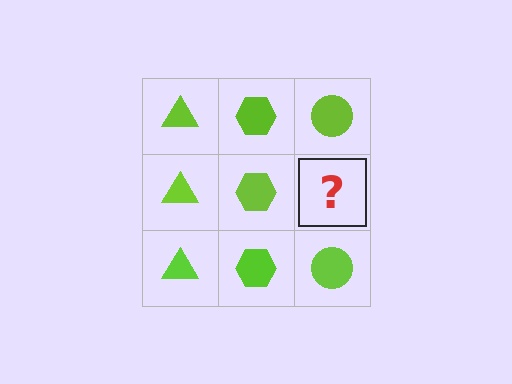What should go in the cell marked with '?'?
The missing cell should contain a lime circle.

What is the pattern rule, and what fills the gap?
The rule is that each column has a consistent shape. The gap should be filled with a lime circle.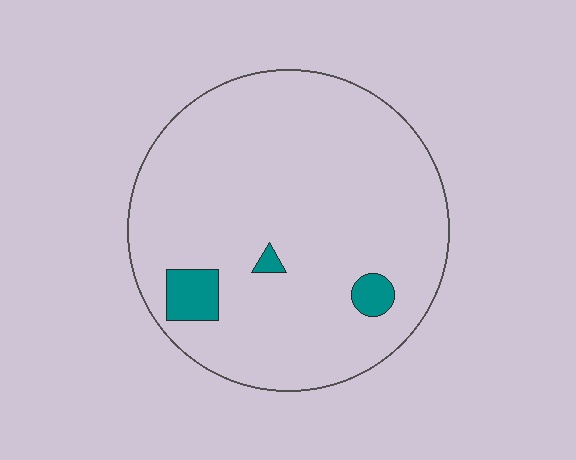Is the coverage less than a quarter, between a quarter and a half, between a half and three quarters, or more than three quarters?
Less than a quarter.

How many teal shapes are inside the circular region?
3.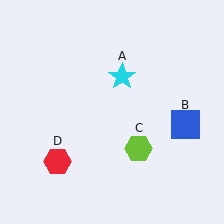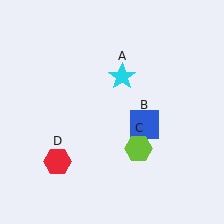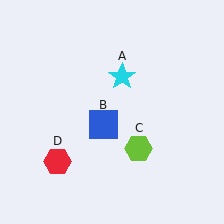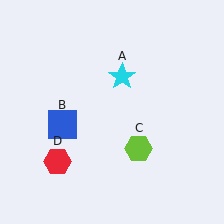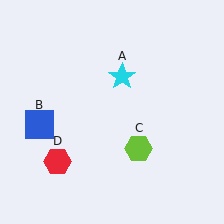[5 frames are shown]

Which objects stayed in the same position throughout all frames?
Cyan star (object A) and lime hexagon (object C) and red hexagon (object D) remained stationary.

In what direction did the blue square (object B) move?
The blue square (object B) moved left.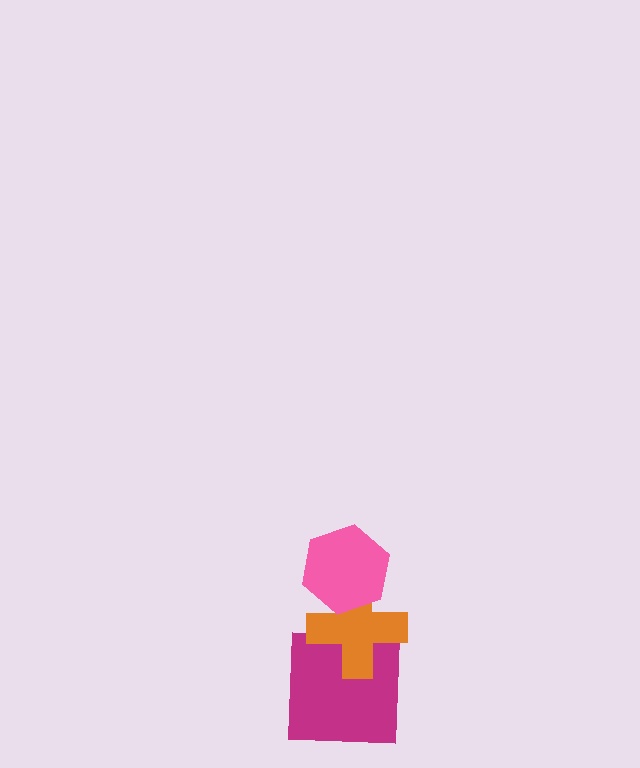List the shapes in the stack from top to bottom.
From top to bottom: the pink hexagon, the orange cross, the magenta square.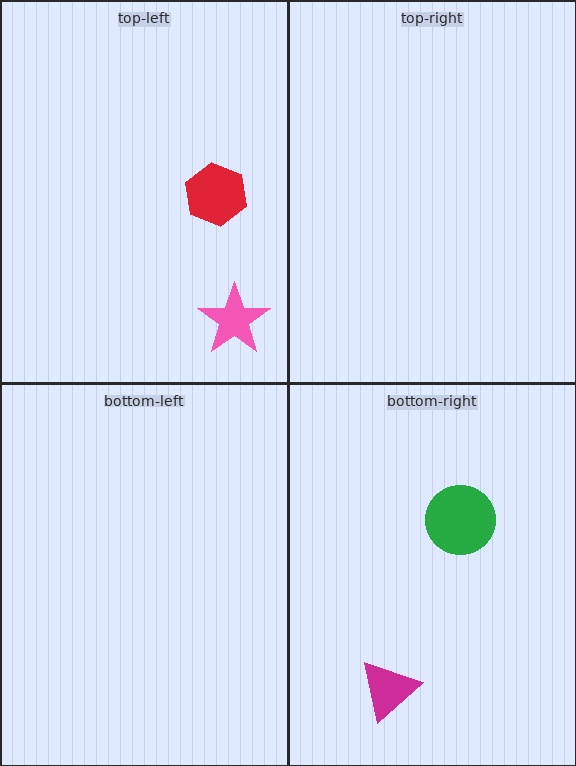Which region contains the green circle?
The bottom-right region.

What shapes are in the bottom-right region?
The magenta triangle, the green circle.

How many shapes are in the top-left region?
2.